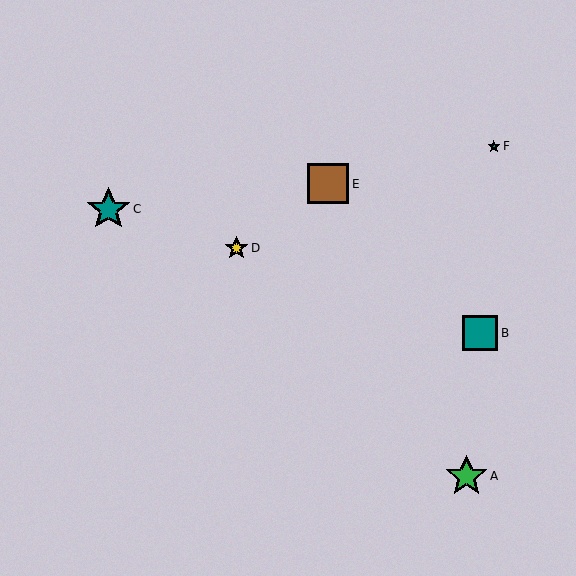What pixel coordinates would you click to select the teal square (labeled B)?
Click at (480, 333) to select the teal square B.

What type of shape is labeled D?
Shape D is a yellow star.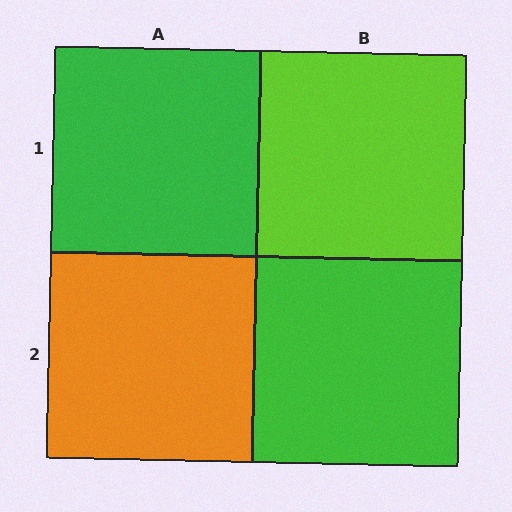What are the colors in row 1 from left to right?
Green, lime.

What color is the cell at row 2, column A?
Orange.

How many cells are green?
2 cells are green.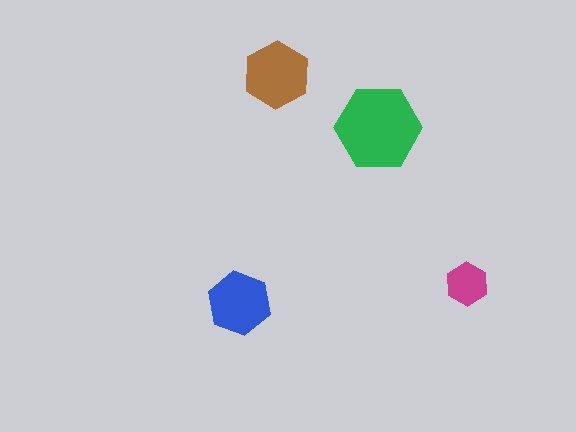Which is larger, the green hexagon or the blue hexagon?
The green one.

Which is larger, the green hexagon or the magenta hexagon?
The green one.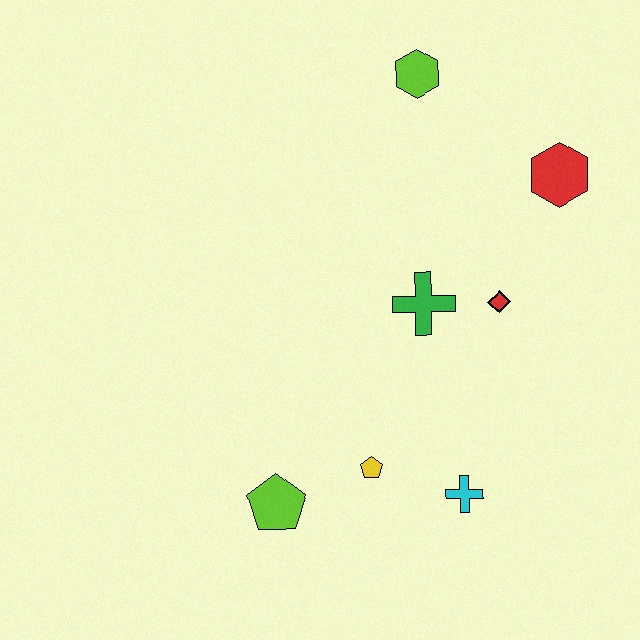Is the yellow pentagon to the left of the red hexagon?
Yes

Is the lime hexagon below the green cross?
No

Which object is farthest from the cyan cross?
The lime hexagon is farthest from the cyan cross.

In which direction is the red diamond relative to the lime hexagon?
The red diamond is below the lime hexagon.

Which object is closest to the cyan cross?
The yellow pentagon is closest to the cyan cross.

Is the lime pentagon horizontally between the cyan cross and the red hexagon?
No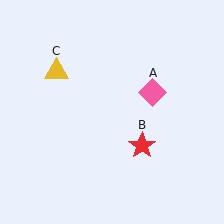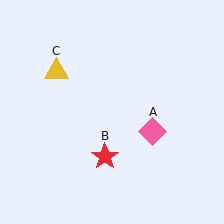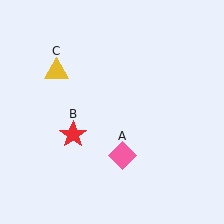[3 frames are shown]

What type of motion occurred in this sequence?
The pink diamond (object A), red star (object B) rotated clockwise around the center of the scene.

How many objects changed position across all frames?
2 objects changed position: pink diamond (object A), red star (object B).